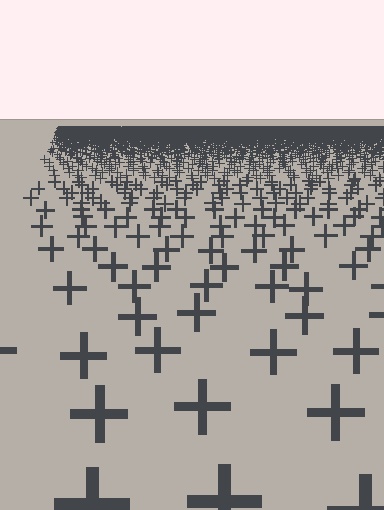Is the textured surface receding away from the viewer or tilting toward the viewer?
The surface is receding away from the viewer. Texture elements get smaller and denser toward the top.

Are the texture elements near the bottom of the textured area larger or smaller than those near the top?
Larger. Near the bottom, elements are closer to the viewer and appear at a bigger on-screen size.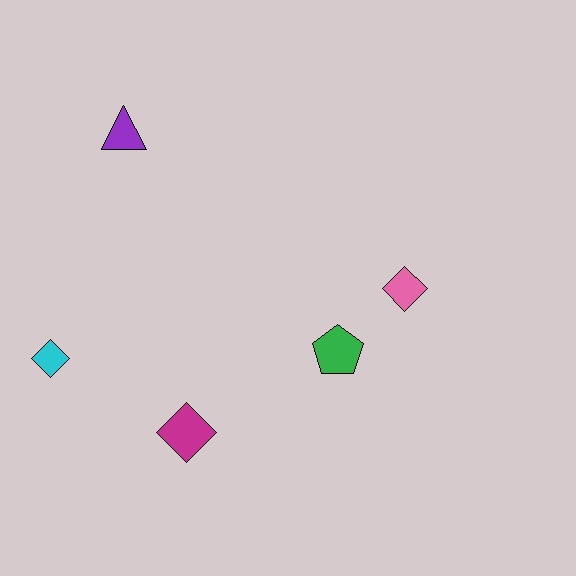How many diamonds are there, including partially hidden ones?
There are 3 diamonds.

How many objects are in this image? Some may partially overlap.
There are 5 objects.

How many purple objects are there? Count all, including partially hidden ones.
There is 1 purple object.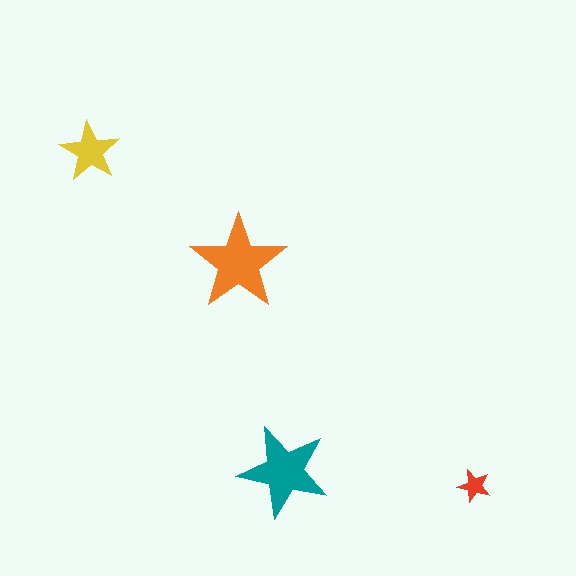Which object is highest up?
The yellow star is topmost.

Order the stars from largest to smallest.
the orange one, the teal one, the yellow one, the red one.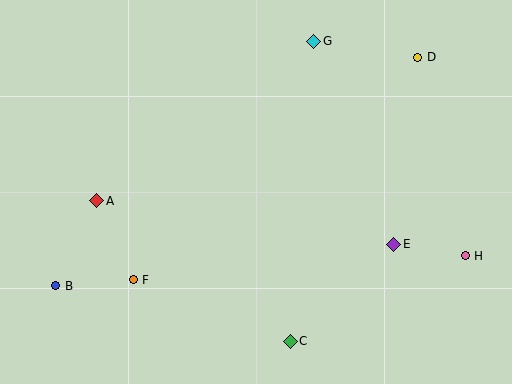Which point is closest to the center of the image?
Point E at (394, 244) is closest to the center.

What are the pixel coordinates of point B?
Point B is at (56, 286).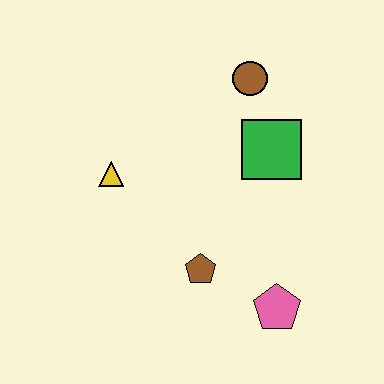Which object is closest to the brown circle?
The green square is closest to the brown circle.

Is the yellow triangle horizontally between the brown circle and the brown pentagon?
No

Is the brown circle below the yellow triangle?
No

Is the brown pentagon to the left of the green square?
Yes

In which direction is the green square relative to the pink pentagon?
The green square is above the pink pentagon.